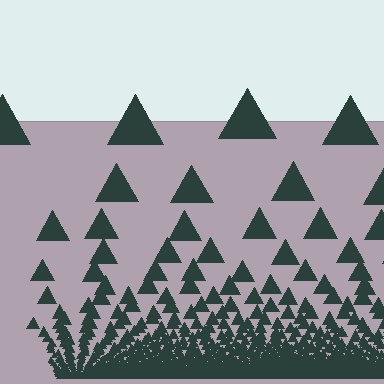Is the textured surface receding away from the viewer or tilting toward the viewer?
The surface appears to tilt toward the viewer. Texture elements get larger and sparser toward the top.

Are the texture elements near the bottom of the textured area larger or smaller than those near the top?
Smaller. The gradient is inverted — elements near the bottom are smaller and denser.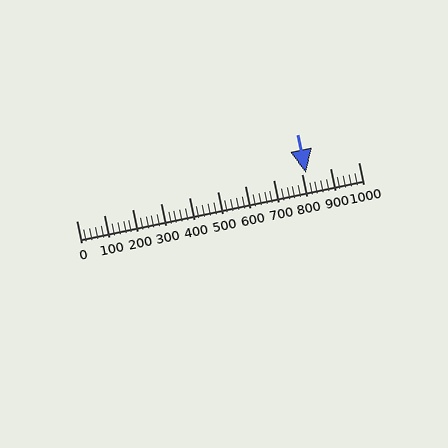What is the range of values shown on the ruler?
The ruler shows values from 0 to 1000.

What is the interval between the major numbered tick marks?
The major tick marks are spaced 100 units apart.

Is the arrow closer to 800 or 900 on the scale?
The arrow is closer to 800.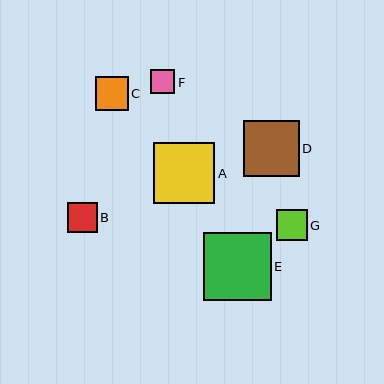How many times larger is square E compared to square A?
Square E is approximately 1.1 times the size of square A.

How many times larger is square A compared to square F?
Square A is approximately 2.5 times the size of square F.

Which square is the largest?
Square E is the largest with a size of approximately 68 pixels.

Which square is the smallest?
Square F is the smallest with a size of approximately 24 pixels.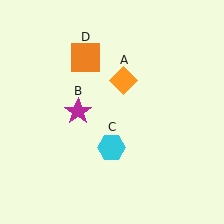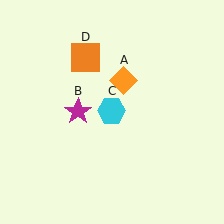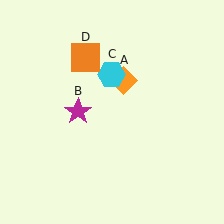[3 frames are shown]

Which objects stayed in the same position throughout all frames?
Orange diamond (object A) and magenta star (object B) and orange square (object D) remained stationary.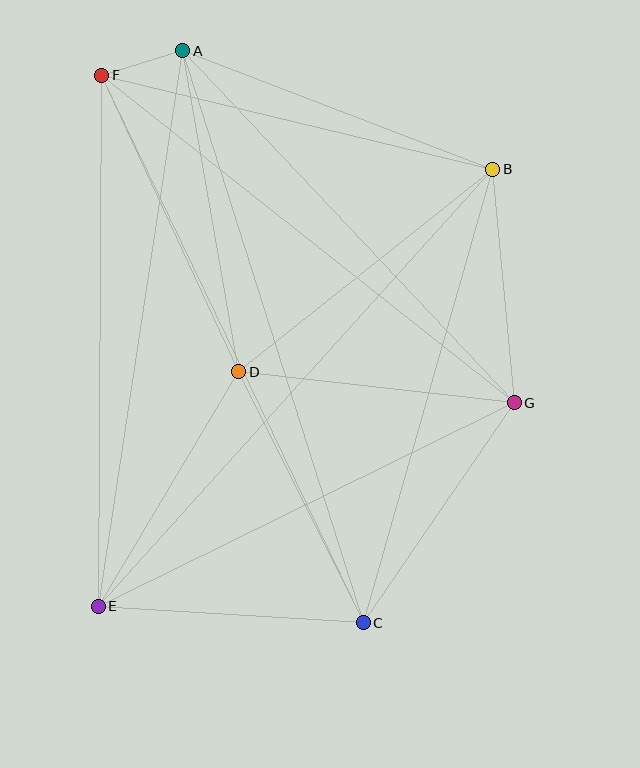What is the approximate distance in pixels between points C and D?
The distance between C and D is approximately 280 pixels.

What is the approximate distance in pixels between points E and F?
The distance between E and F is approximately 531 pixels.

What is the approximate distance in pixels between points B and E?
The distance between B and E is approximately 589 pixels.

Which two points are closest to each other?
Points A and F are closest to each other.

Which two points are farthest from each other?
Points C and F are farthest from each other.